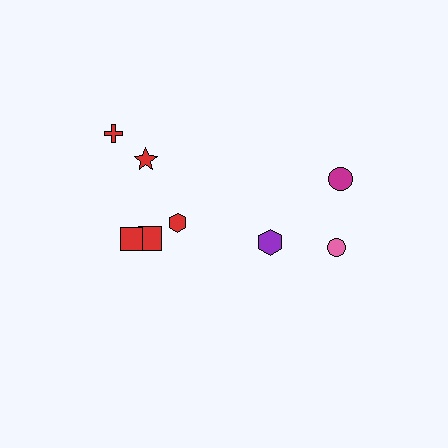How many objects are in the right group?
There are 3 objects.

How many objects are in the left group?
There are 5 objects.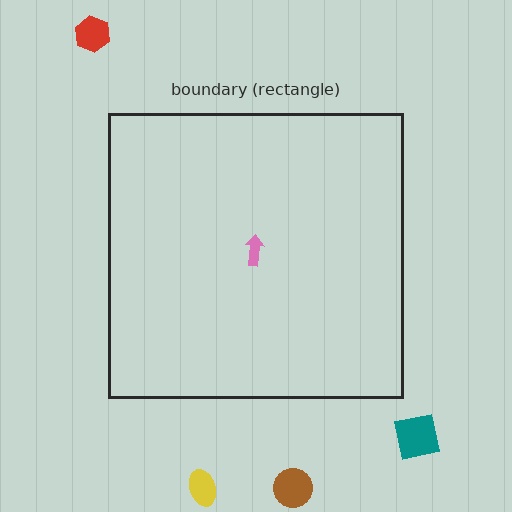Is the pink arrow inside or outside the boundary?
Inside.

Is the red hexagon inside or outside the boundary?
Outside.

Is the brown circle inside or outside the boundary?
Outside.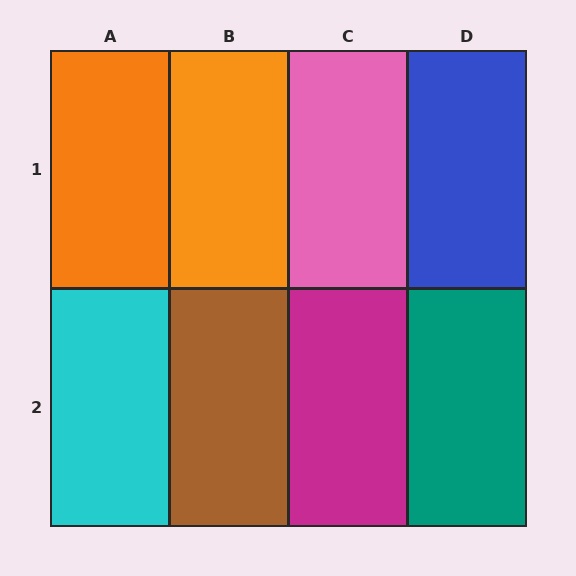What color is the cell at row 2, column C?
Magenta.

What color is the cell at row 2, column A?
Cyan.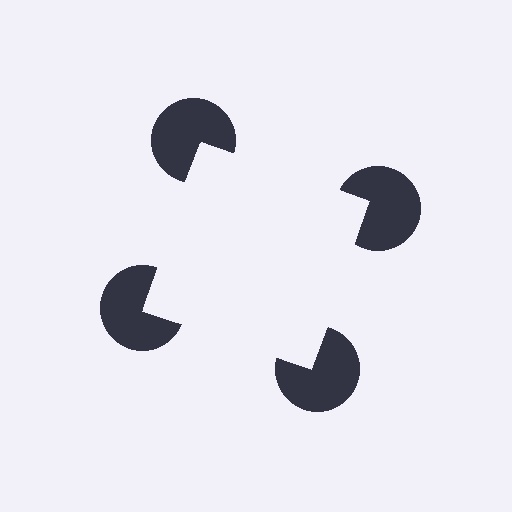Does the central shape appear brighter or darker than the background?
It typically appears slightly brighter than the background, even though no actual brightness change is drawn.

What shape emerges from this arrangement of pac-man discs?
An illusory square — its edges are inferred from the aligned wedge cuts in the pac-man discs, not physically drawn.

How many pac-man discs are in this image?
There are 4 — one at each vertex of the illusory square.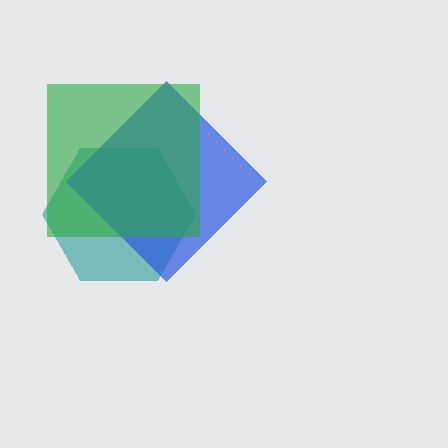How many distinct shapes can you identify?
There are 3 distinct shapes: a teal hexagon, a blue diamond, a green square.